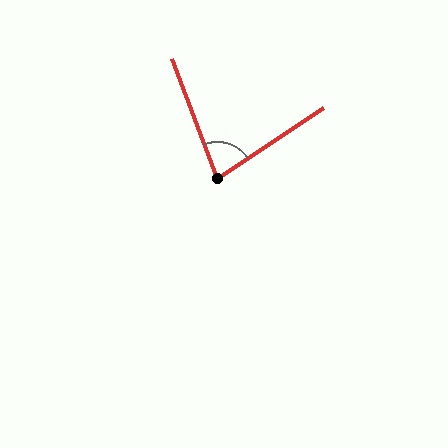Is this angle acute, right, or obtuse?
It is acute.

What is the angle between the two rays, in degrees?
Approximately 77 degrees.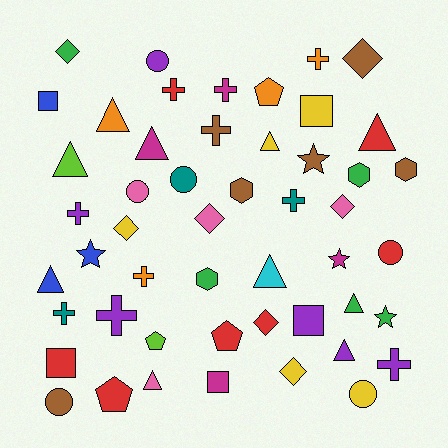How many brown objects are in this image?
There are 6 brown objects.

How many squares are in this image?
There are 5 squares.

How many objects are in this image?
There are 50 objects.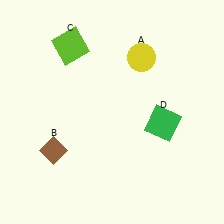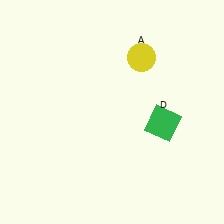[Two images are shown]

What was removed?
The lime square (C), the brown diamond (B) were removed in Image 2.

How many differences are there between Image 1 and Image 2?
There are 2 differences between the two images.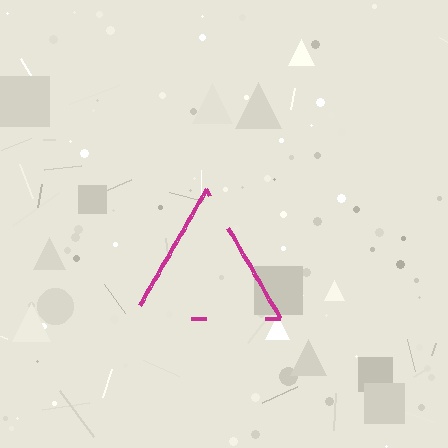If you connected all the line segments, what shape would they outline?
They would outline a triangle.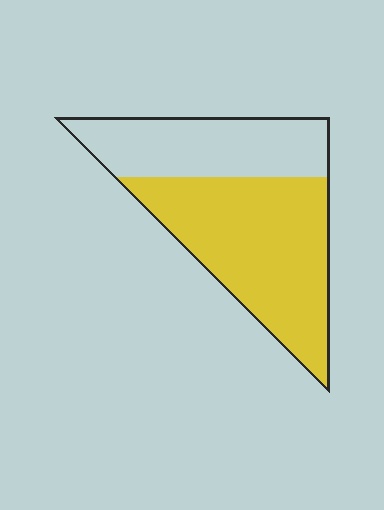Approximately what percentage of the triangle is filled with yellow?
Approximately 60%.